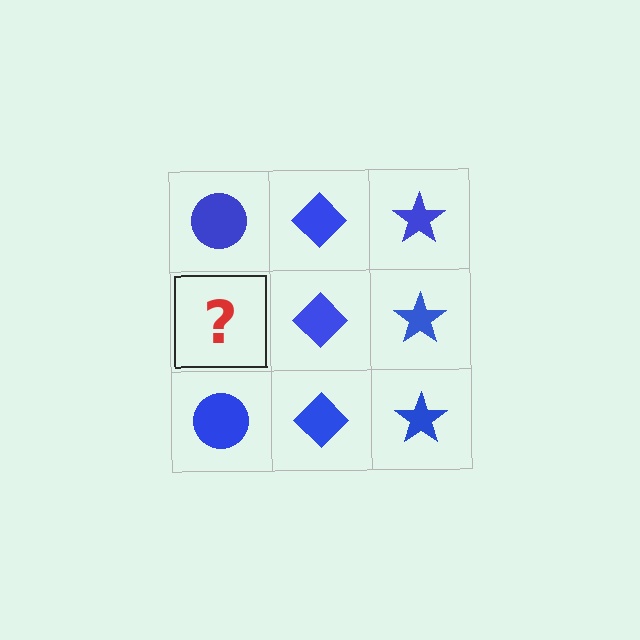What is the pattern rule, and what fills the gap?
The rule is that each column has a consistent shape. The gap should be filled with a blue circle.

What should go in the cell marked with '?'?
The missing cell should contain a blue circle.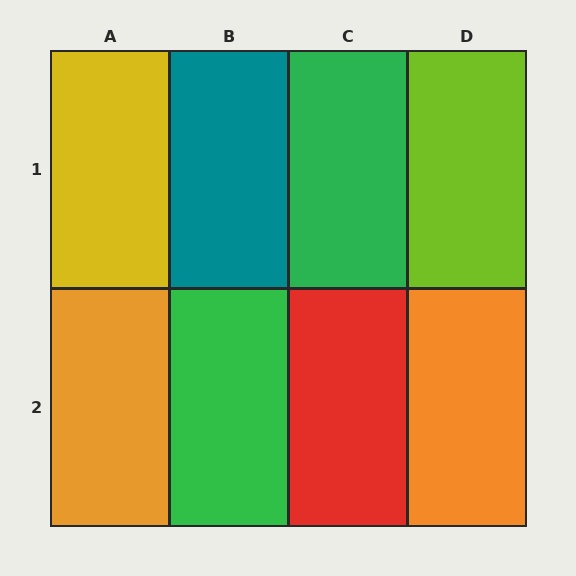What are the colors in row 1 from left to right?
Yellow, teal, green, lime.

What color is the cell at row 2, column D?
Orange.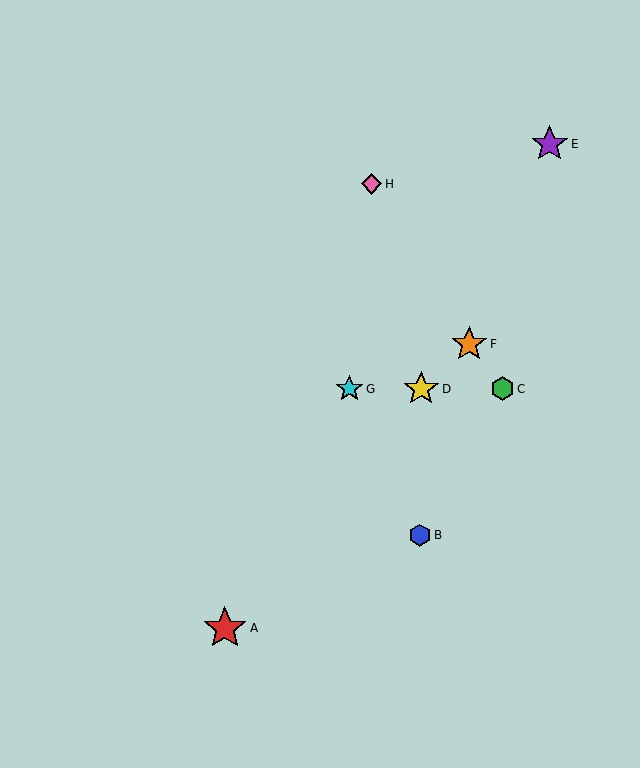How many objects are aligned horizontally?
3 objects (C, D, G) are aligned horizontally.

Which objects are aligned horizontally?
Objects C, D, G are aligned horizontally.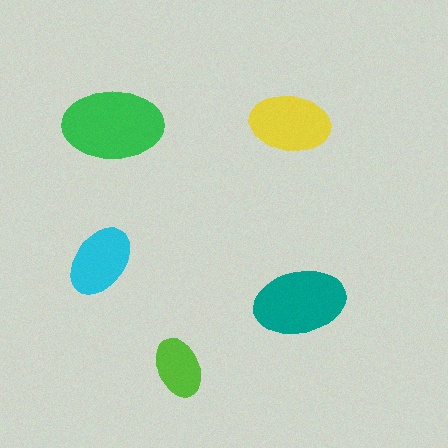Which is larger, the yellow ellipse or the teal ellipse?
The teal one.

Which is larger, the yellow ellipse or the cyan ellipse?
The yellow one.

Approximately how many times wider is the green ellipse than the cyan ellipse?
About 1.5 times wider.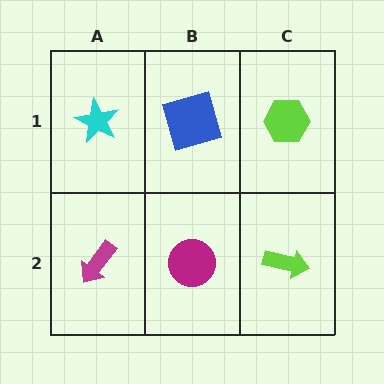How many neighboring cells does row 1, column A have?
2.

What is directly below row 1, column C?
A lime arrow.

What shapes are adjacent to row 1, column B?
A magenta circle (row 2, column B), a cyan star (row 1, column A), a lime hexagon (row 1, column C).